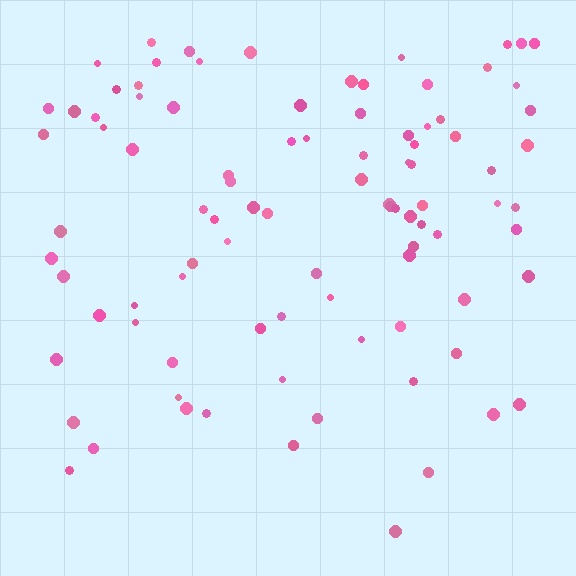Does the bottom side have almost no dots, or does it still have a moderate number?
Still a moderate number, just noticeably fewer than the top.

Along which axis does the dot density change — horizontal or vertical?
Vertical.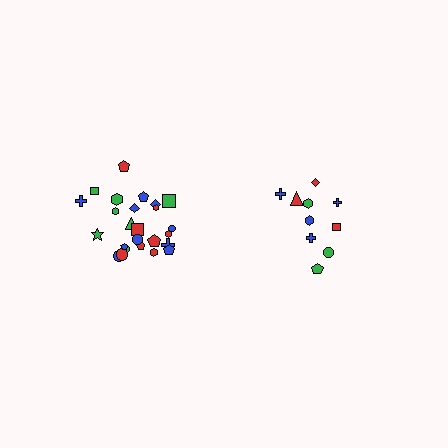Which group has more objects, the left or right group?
The left group.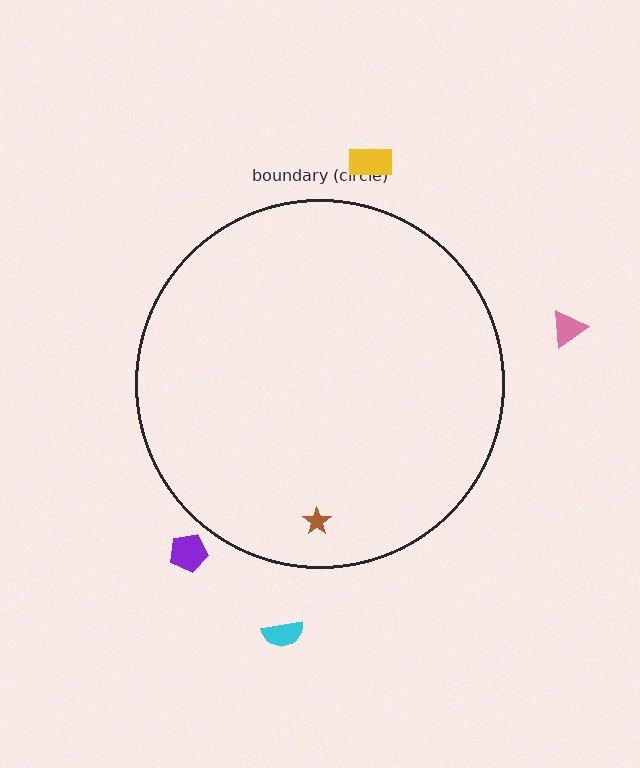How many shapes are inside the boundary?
1 inside, 4 outside.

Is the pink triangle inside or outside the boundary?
Outside.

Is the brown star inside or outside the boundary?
Inside.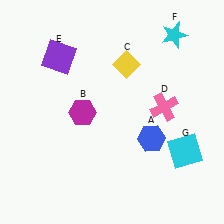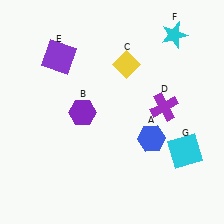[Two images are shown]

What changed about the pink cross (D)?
In Image 1, D is pink. In Image 2, it changed to purple.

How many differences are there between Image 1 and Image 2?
There are 2 differences between the two images.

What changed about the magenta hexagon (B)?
In Image 1, B is magenta. In Image 2, it changed to purple.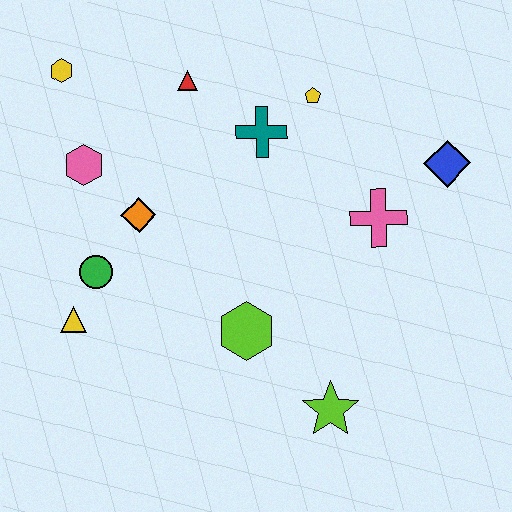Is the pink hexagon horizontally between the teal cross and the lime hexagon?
No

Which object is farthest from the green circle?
The blue diamond is farthest from the green circle.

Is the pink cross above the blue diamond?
No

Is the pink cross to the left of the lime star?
No